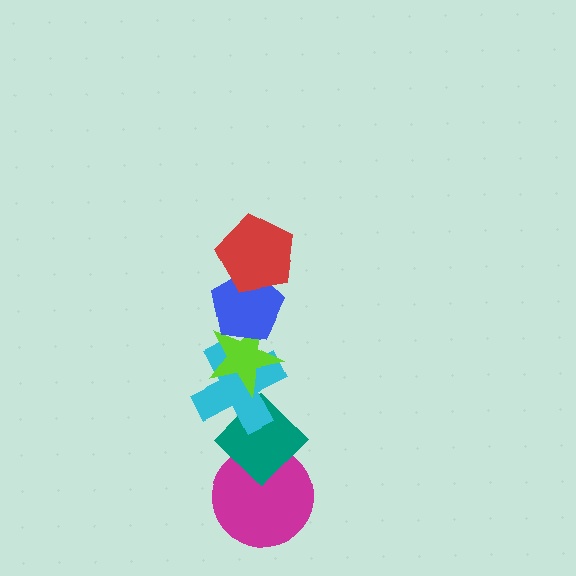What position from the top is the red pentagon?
The red pentagon is 1st from the top.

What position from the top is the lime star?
The lime star is 3rd from the top.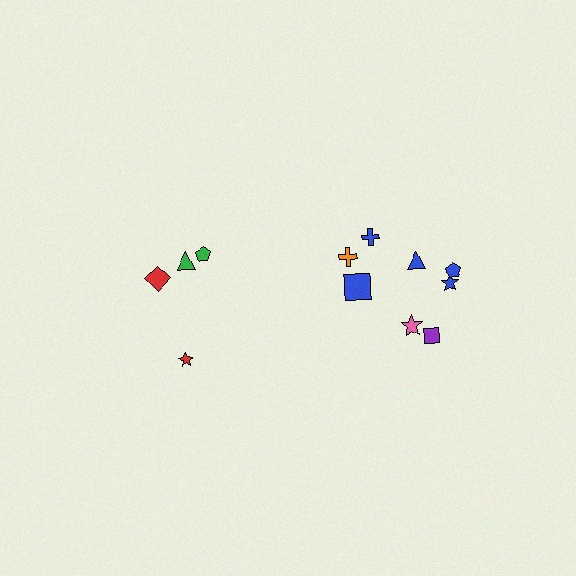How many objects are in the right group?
There are 8 objects.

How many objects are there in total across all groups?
There are 12 objects.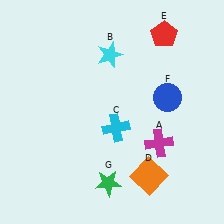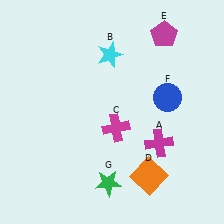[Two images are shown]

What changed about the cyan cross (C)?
In Image 1, C is cyan. In Image 2, it changed to magenta.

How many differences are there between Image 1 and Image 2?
There are 2 differences between the two images.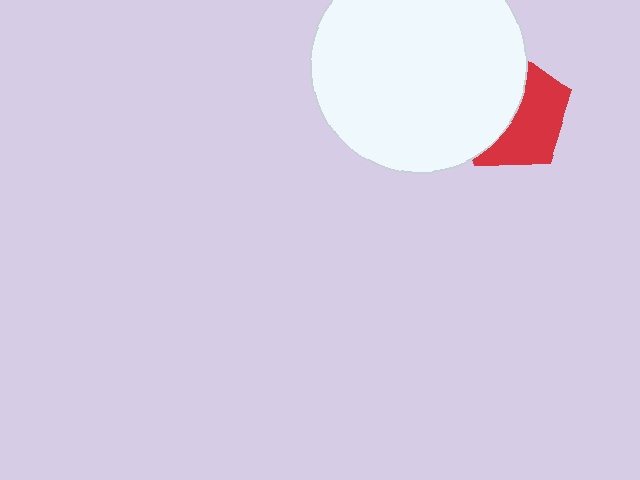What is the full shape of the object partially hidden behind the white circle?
The partially hidden object is a red pentagon.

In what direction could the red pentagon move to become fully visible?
The red pentagon could move right. That would shift it out from behind the white circle entirely.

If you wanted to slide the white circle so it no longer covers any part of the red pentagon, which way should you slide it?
Slide it left — that is the most direct way to separate the two shapes.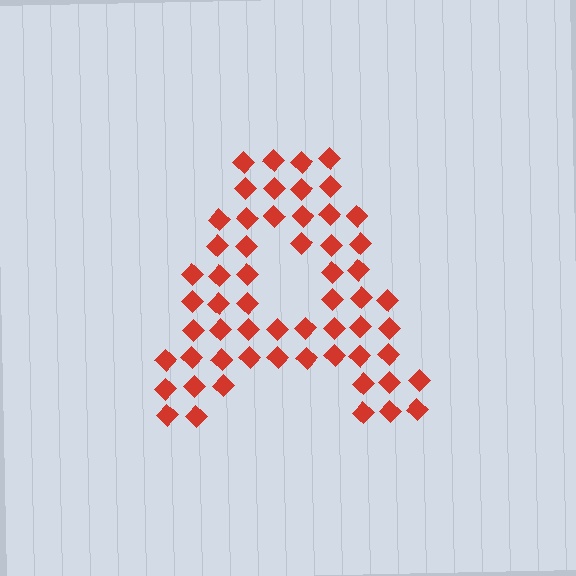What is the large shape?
The large shape is the letter A.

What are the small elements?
The small elements are diamonds.